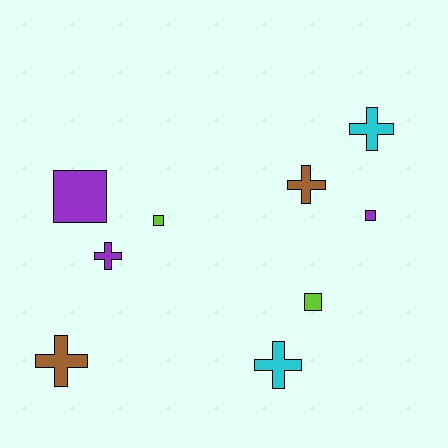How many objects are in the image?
There are 9 objects.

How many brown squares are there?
There are no brown squares.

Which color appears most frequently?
Purple, with 3 objects.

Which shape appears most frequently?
Cross, with 5 objects.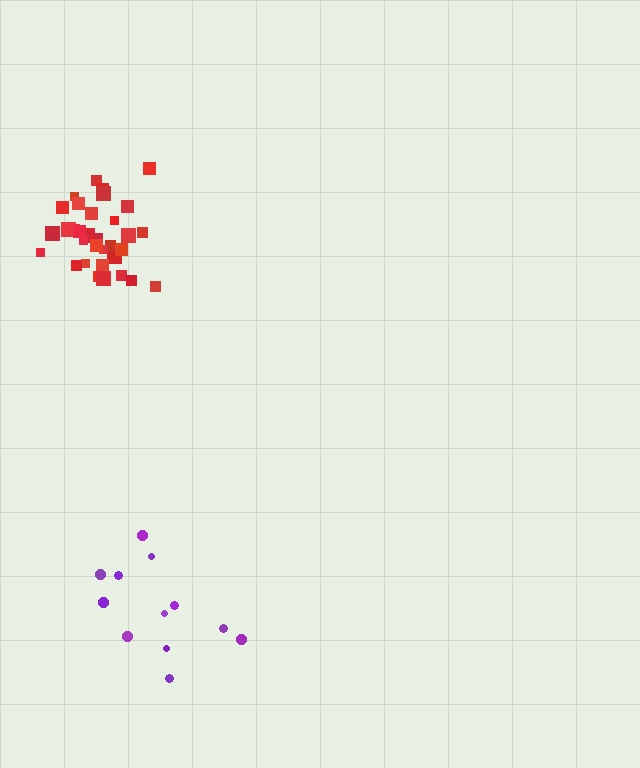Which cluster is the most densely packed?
Red.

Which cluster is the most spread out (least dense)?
Purple.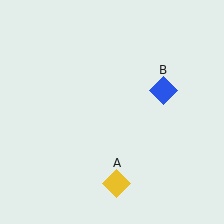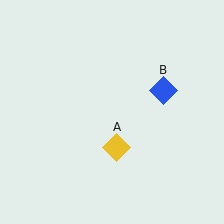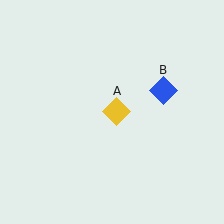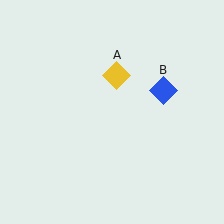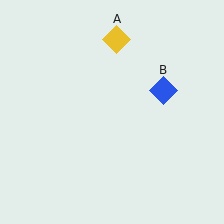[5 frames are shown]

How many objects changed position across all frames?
1 object changed position: yellow diamond (object A).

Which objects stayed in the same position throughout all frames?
Blue diamond (object B) remained stationary.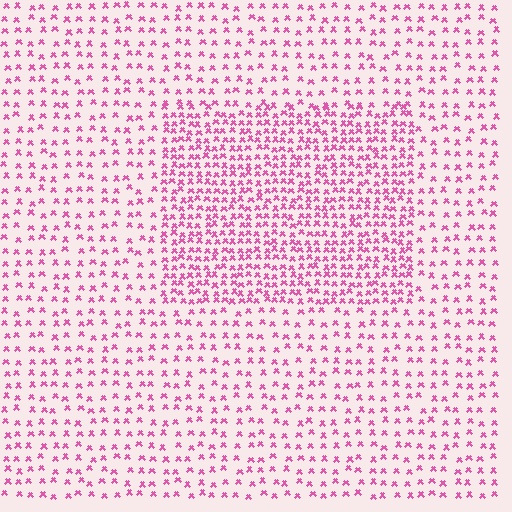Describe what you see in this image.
The image contains small pink elements arranged at two different densities. A rectangle-shaped region is visible where the elements are more densely packed than the surrounding area.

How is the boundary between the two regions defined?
The boundary is defined by a change in element density (approximately 2.1x ratio). All elements are the same color, size, and shape.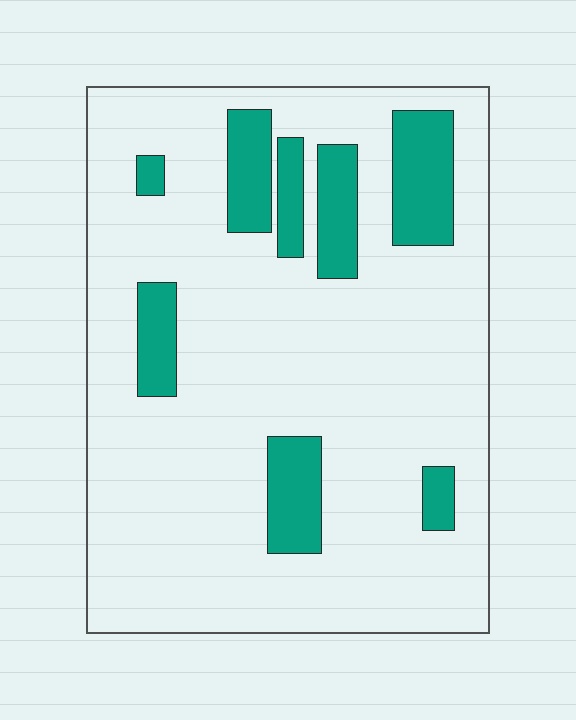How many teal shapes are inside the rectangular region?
8.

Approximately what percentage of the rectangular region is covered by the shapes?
Approximately 15%.